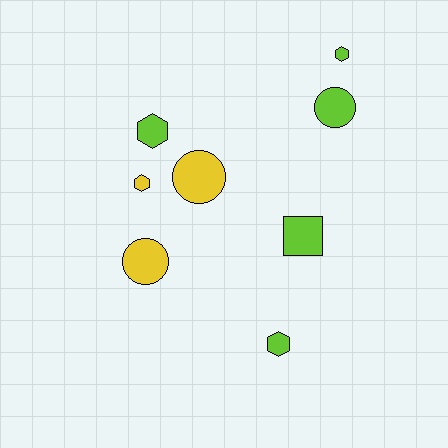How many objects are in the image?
There are 8 objects.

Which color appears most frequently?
Lime, with 5 objects.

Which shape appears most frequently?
Hexagon, with 4 objects.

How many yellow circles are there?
There are 2 yellow circles.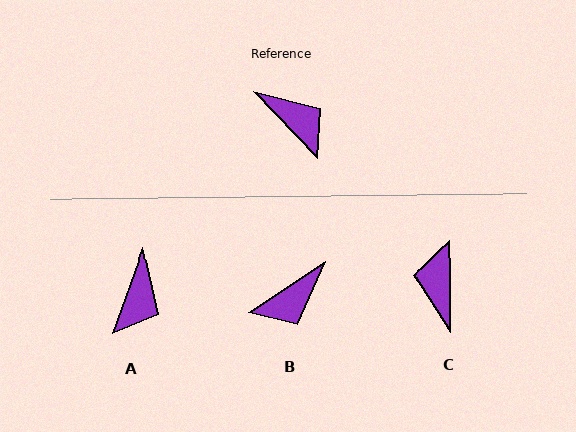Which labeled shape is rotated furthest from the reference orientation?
C, about 136 degrees away.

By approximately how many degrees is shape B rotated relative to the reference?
Approximately 100 degrees clockwise.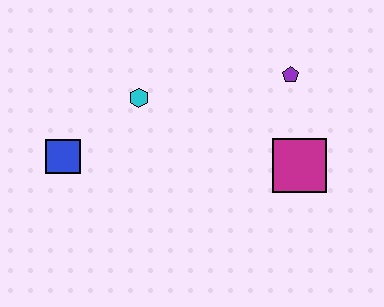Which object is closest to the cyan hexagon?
The blue square is closest to the cyan hexagon.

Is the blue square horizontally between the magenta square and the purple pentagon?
No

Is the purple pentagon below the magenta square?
No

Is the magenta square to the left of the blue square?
No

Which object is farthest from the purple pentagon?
The blue square is farthest from the purple pentagon.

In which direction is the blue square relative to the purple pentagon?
The blue square is to the left of the purple pentagon.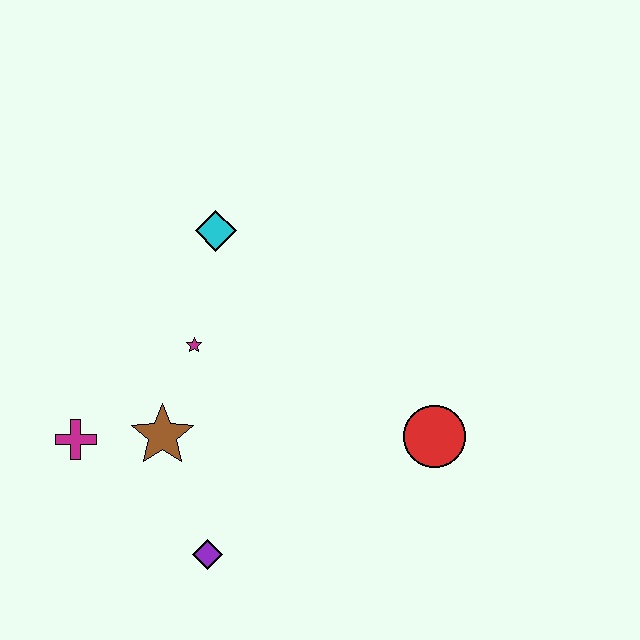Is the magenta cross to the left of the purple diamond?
Yes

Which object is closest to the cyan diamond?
The magenta star is closest to the cyan diamond.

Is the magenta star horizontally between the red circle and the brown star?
Yes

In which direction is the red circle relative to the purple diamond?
The red circle is to the right of the purple diamond.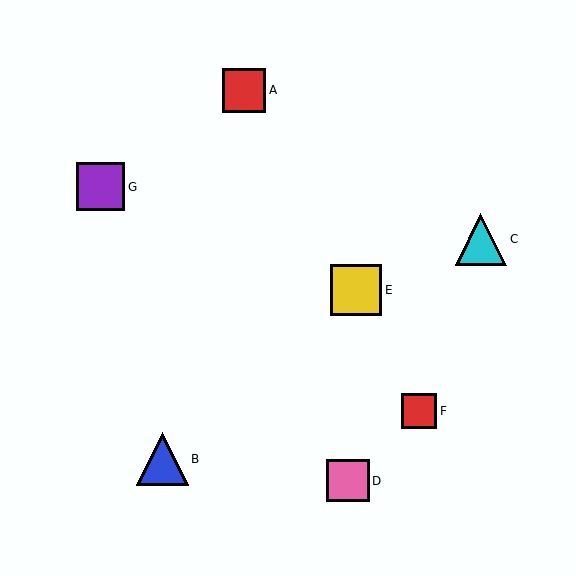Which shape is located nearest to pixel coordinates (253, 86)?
The red square (labeled A) at (244, 90) is nearest to that location.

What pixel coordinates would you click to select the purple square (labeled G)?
Click at (101, 187) to select the purple square G.